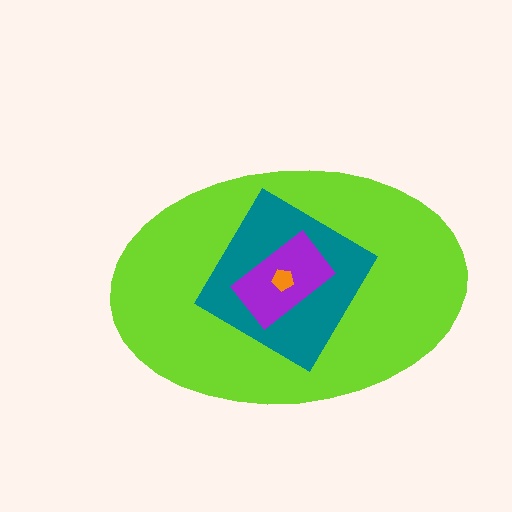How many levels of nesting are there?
4.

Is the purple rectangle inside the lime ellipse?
Yes.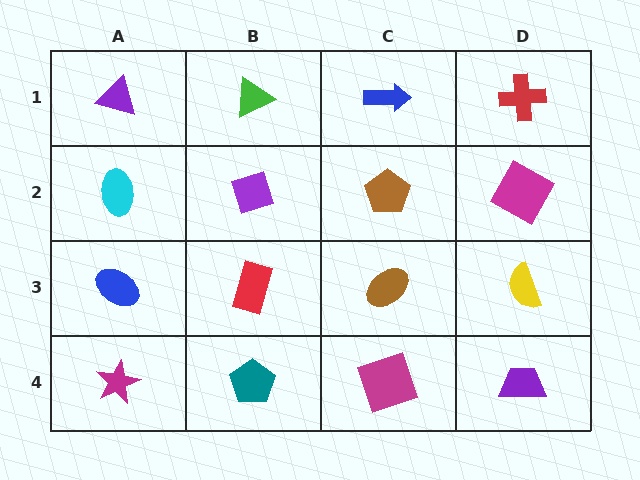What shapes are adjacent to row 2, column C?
A blue arrow (row 1, column C), a brown ellipse (row 3, column C), a purple diamond (row 2, column B), a magenta square (row 2, column D).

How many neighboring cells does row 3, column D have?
3.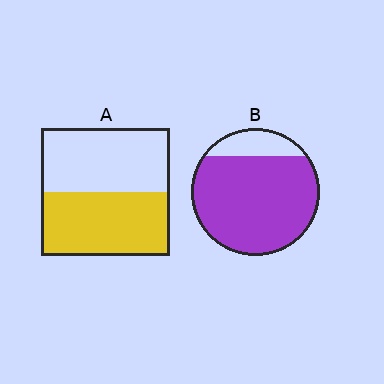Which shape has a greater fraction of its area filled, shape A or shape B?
Shape B.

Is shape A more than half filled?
Roughly half.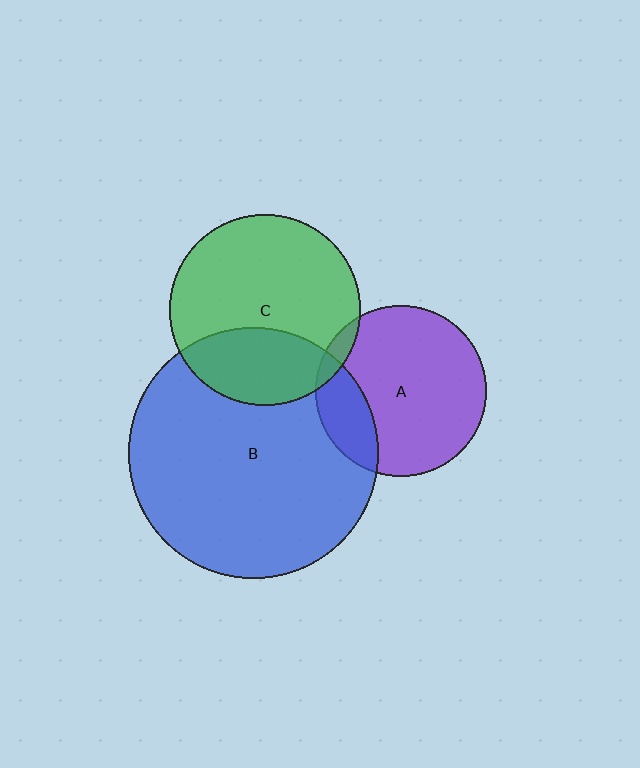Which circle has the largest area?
Circle B (blue).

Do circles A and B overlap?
Yes.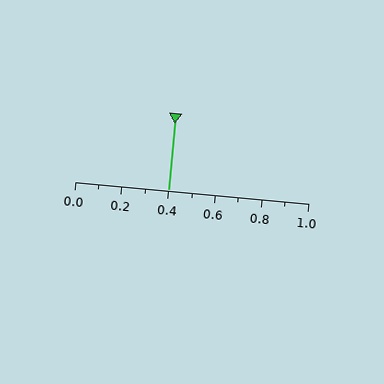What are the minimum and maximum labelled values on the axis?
The axis runs from 0.0 to 1.0.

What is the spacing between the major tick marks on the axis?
The major ticks are spaced 0.2 apart.